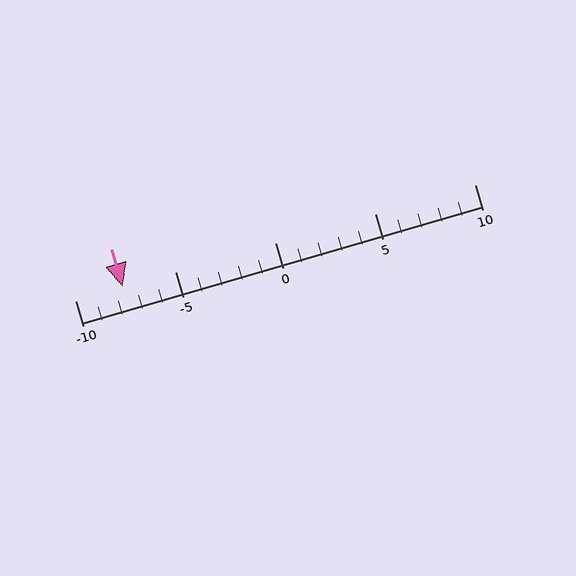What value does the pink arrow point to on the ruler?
The pink arrow points to approximately -8.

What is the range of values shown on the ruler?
The ruler shows values from -10 to 10.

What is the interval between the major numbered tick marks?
The major tick marks are spaced 5 units apart.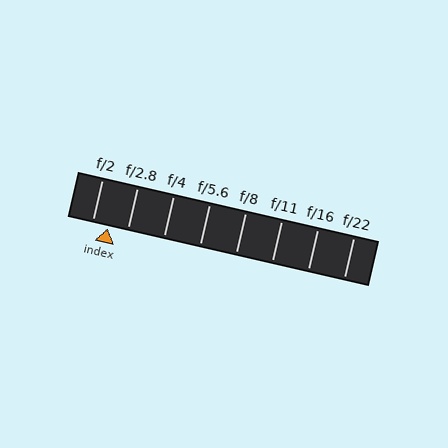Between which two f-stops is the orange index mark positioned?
The index mark is between f/2 and f/2.8.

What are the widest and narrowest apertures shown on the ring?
The widest aperture shown is f/2 and the narrowest is f/22.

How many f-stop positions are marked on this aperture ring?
There are 8 f-stop positions marked.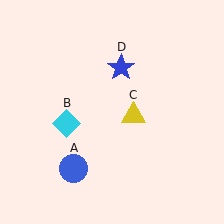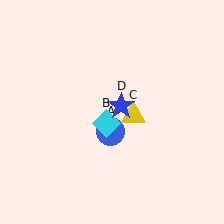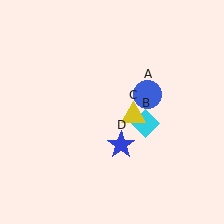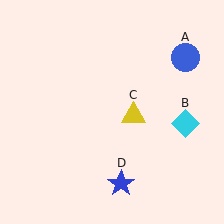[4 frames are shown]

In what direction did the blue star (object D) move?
The blue star (object D) moved down.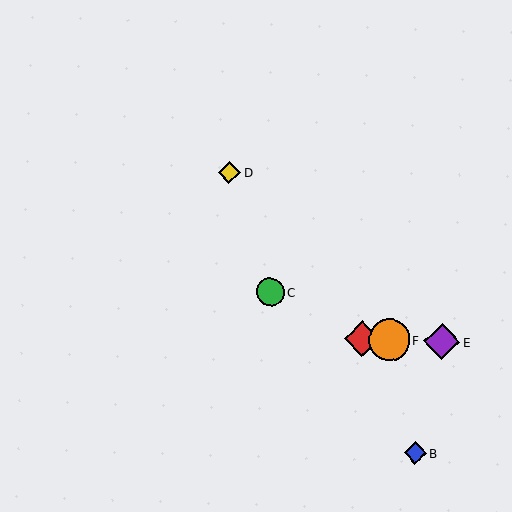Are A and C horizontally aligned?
No, A is at y≈339 and C is at y≈292.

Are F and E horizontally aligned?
Yes, both are at y≈340.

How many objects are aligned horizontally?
3 objects (A, E, F) are aligned horizontally.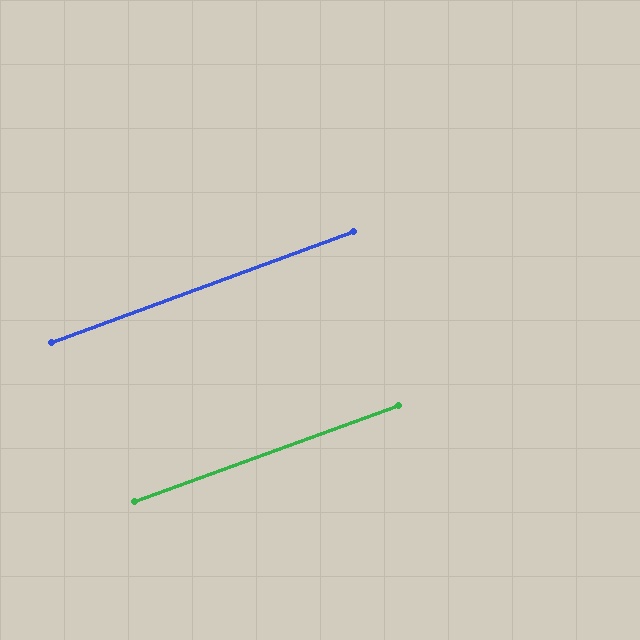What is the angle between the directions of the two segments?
Approximately 0 degrees.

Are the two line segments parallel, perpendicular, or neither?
Parallel — their directions differ by only 0.2°.